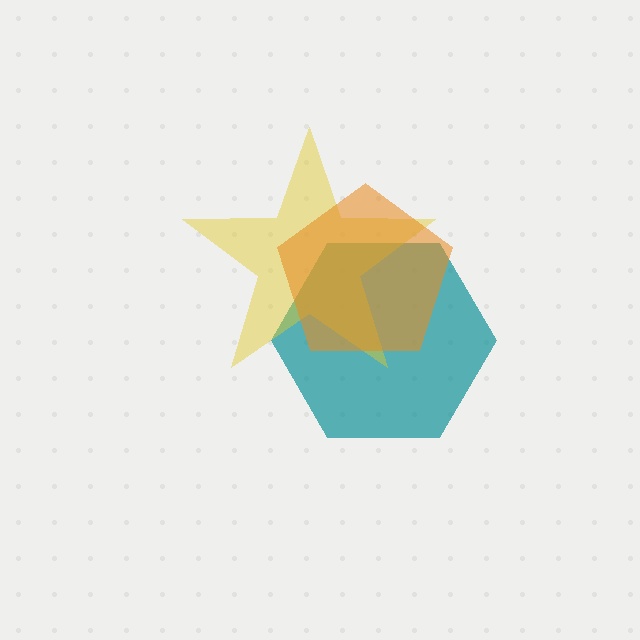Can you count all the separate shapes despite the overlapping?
Yes, there are 3 separate shapes.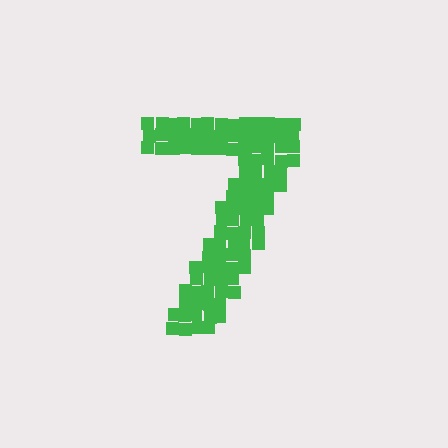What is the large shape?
The large shape is the digit 7.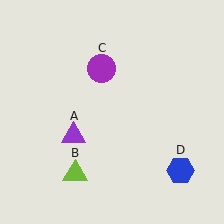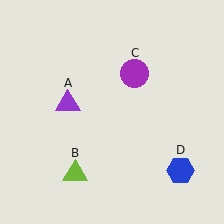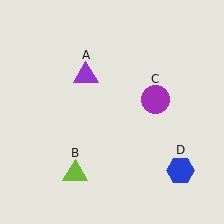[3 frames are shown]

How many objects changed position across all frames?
2 objects changed position: purple triangle (object A), purple circle (object C).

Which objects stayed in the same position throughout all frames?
Lime triangle (object B) and blue hexagon (object D) remained stationary.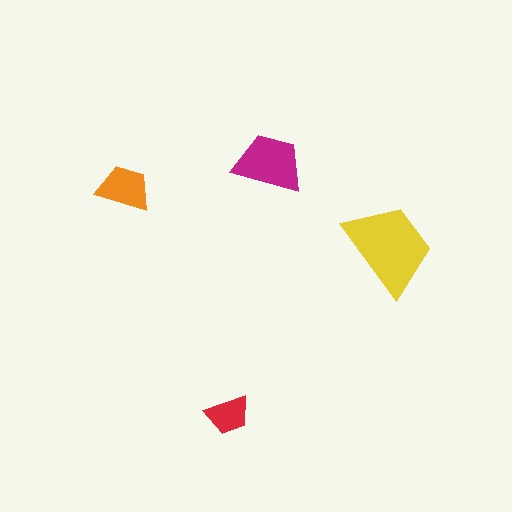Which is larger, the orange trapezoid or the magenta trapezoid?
The magenta one.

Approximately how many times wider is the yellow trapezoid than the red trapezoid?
About 2 times wider.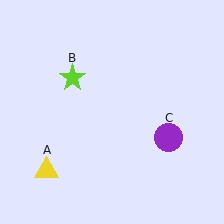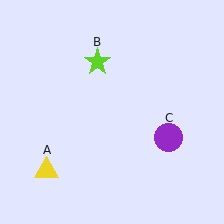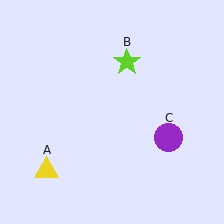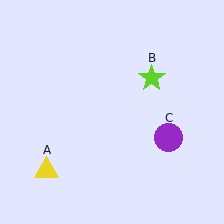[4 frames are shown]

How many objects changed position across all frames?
1 object changed position: lime star (object B).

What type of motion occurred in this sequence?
The lime star (object B) rotated clockwise around the center of the scene.